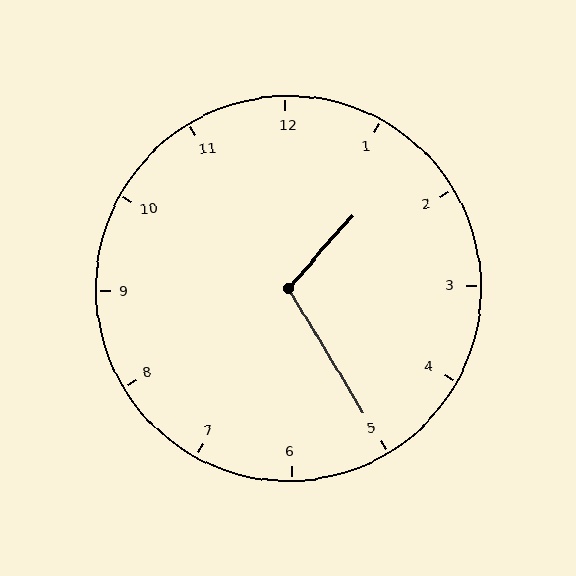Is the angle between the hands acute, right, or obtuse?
It is obtuse.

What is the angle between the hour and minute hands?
Approximately 108 degrees.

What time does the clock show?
1:25.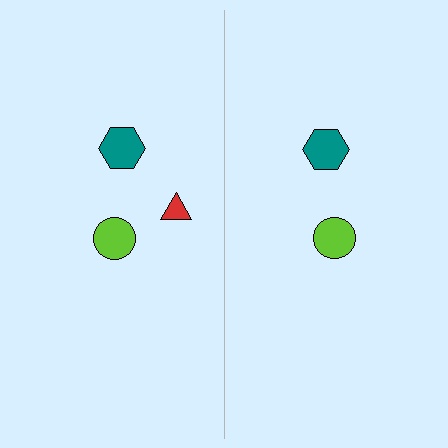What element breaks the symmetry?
A red triangle is missing from the right side.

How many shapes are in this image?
There are 5 shapes in this image.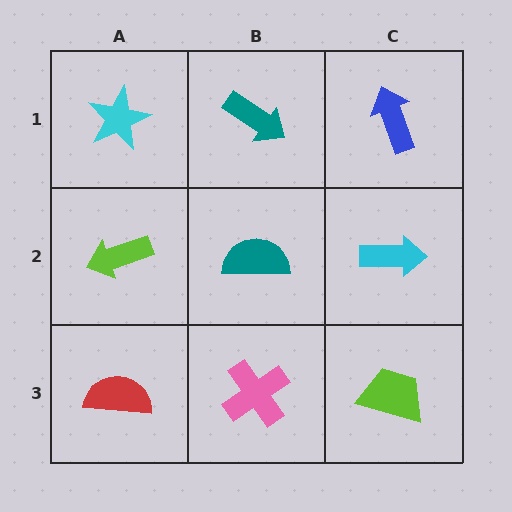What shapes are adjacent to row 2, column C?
A blue arrow (row 1, column C), a lime trapezoid (row 3, column C), a teal semicircle (row 2, column B).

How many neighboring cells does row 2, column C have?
3.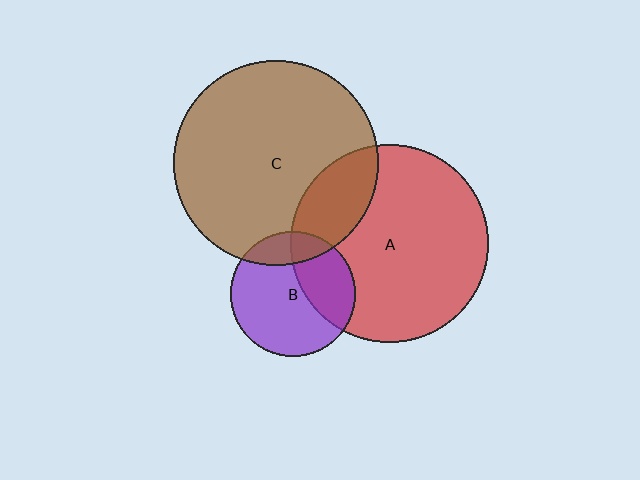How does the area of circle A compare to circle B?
Approximately 2.5 times.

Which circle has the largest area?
Circle C (brown).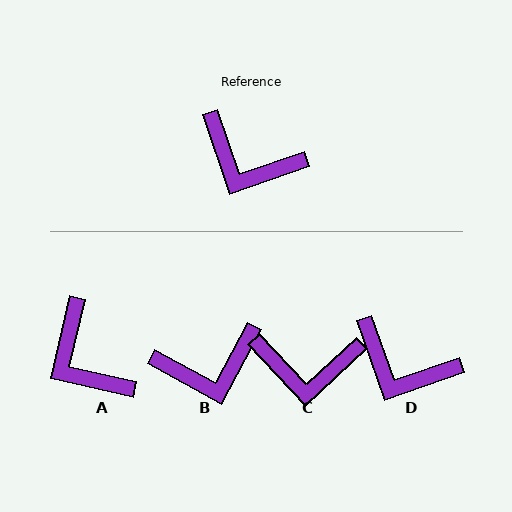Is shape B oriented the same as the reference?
No, it is off by about 43 degrees.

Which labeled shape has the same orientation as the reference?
D.